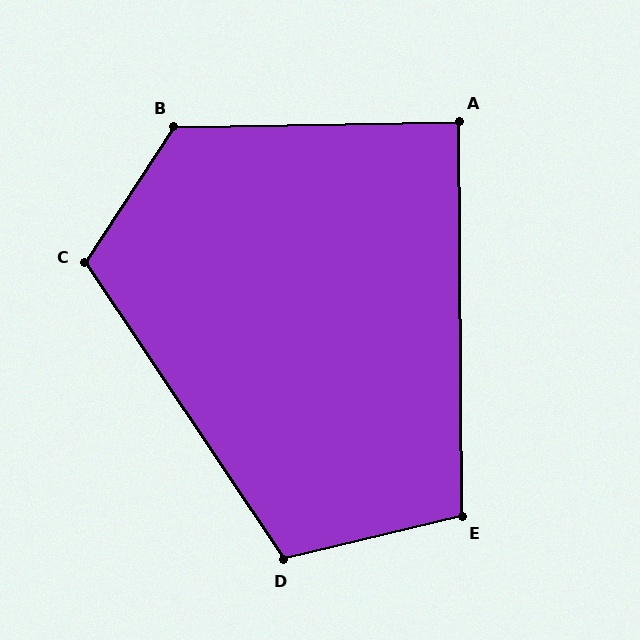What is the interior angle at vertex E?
Approximately 103 degrees (obtuse).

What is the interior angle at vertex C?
Approximately 113 degrees (obtuse).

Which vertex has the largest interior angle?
B, at approximately 124 degrees.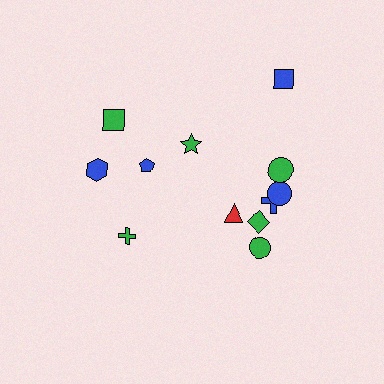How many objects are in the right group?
There are 8 objects.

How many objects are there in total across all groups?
There are 12 objects.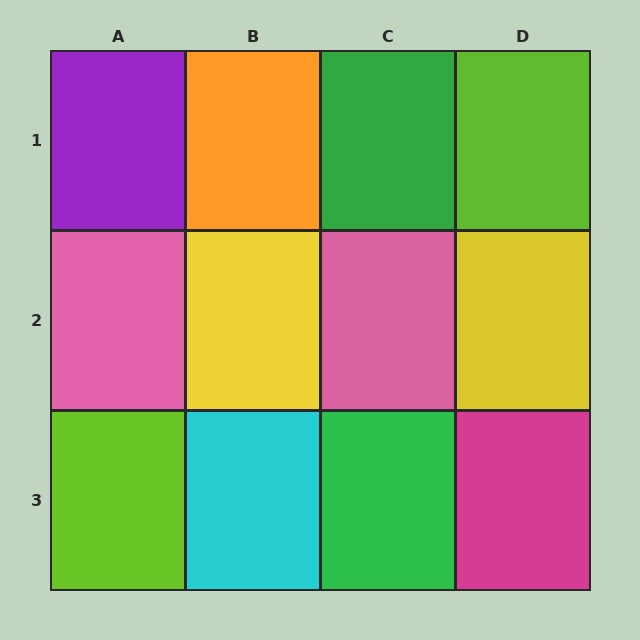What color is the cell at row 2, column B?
Yellow.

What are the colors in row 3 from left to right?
Lime, cyan, green, magenta.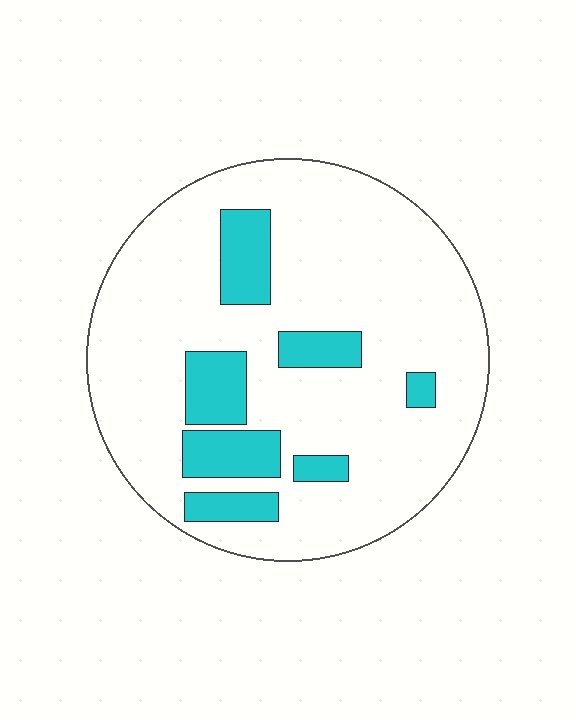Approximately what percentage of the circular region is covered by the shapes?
Approximately 20%.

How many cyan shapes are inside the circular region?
7.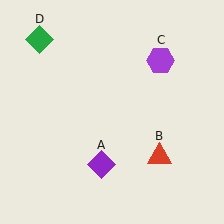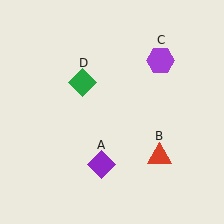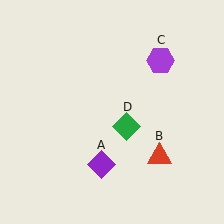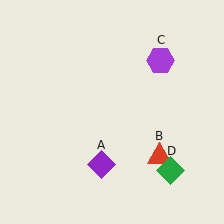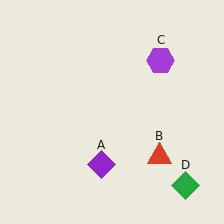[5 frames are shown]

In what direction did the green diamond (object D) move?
The green diamond (object D) moved down and to the right.